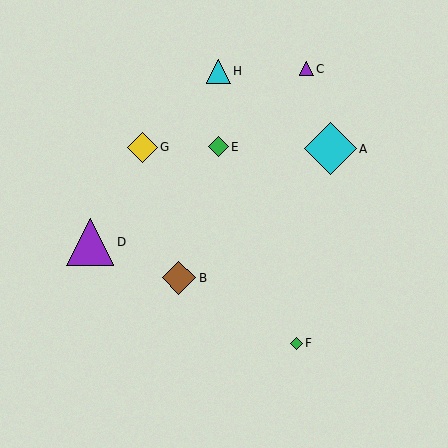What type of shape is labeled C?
Shape C is a purple triangle.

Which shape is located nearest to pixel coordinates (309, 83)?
The purple triangle (labeled C) at (306, 69) is nearest to that location.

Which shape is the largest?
The cyan diamond (labeled A) is the largest.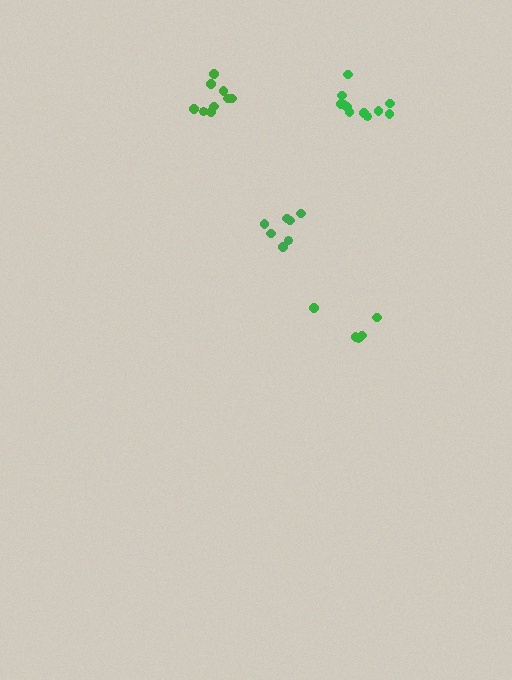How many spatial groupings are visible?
There are 4 spatial groupings.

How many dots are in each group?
Group 1: 11 dots, Group 2: 7 dots, Group 3: 9 dots, Group 4: 6 dots (33 total).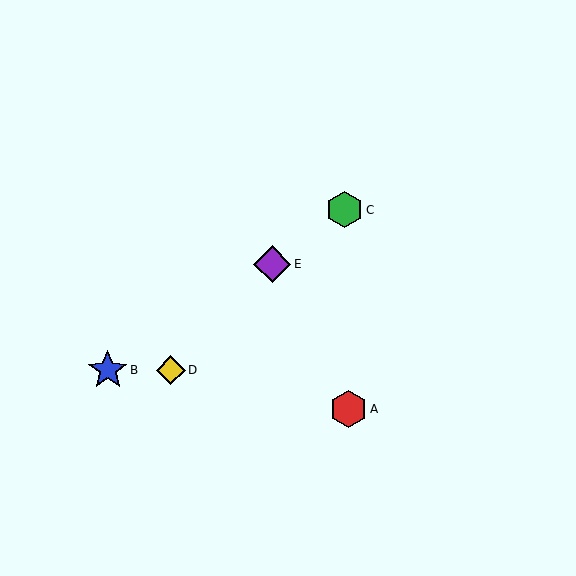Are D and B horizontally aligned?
Yes, both are at y≈370.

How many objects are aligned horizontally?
2 objects (B, D) are aligned horizontally.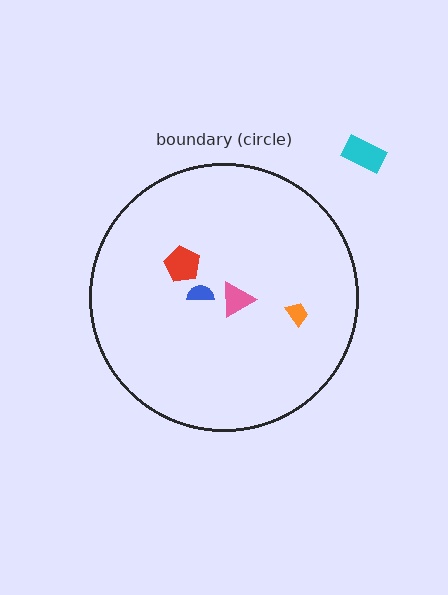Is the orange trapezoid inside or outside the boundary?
Inside.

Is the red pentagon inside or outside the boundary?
Inside.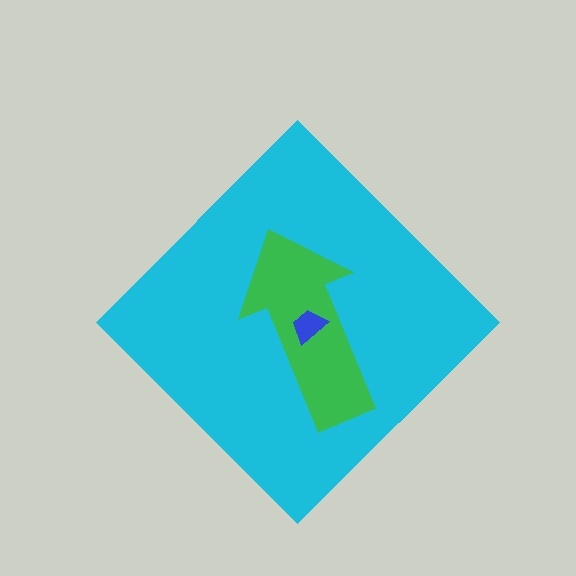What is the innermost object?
The blue trapezoid.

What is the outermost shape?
The cyan diamond.